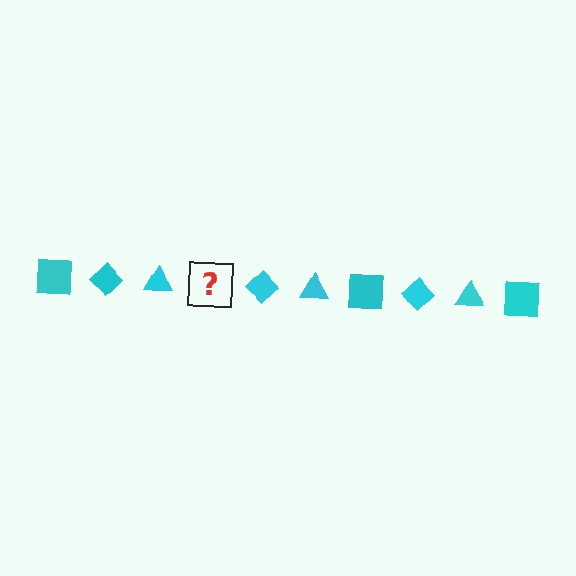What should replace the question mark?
The question mark should be replaced with a cyan square.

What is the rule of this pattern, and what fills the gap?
The rule is that the pattern cycles through square, diamond, triangle shapes in cyan. The gap should be filled with a cyan square.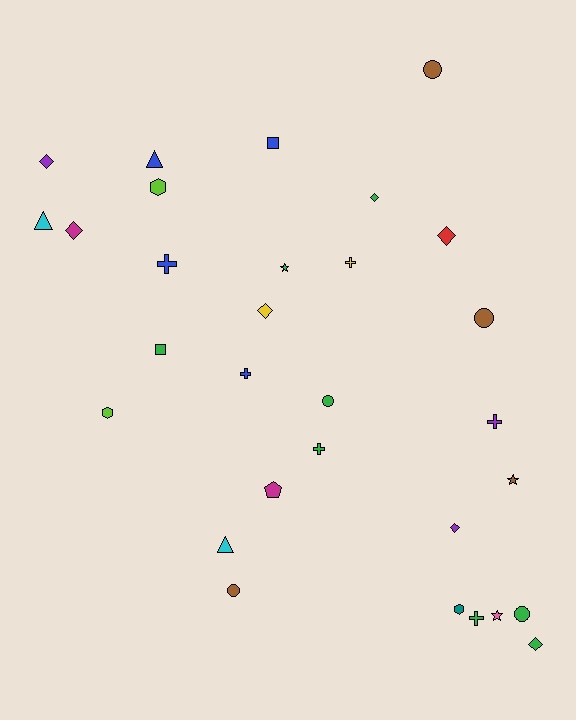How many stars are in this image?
There are 3 stars.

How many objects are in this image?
There are 30 objects.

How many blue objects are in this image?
There are 4 blue objects.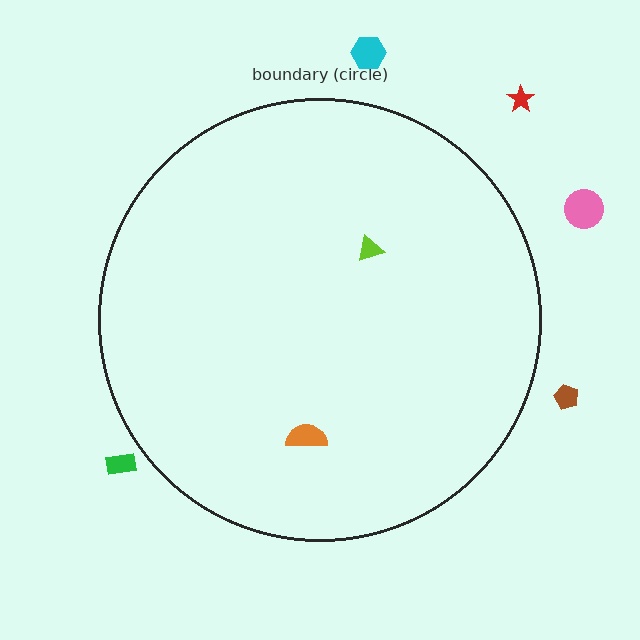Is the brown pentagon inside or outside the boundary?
Outside.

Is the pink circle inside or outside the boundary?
Outside.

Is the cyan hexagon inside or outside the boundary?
Outside.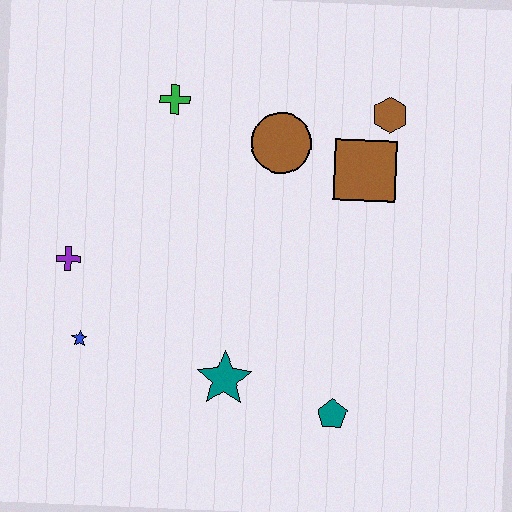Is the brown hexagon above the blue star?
Yes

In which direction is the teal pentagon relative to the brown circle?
The teal pentagon is below the brown circle.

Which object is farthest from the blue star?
The brown hexagon is farthest from the blue star.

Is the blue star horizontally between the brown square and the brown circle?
No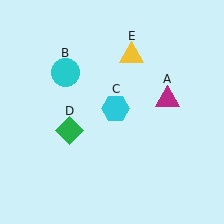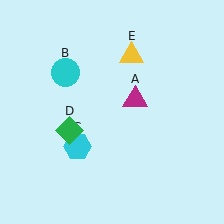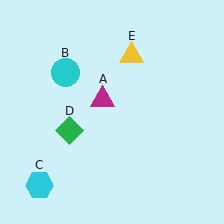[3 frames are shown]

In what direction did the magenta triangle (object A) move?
The magenta triangle (object A) moved left.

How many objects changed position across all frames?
2 objects changed position: magenta triangle (object A), cyan hexagon (object C).